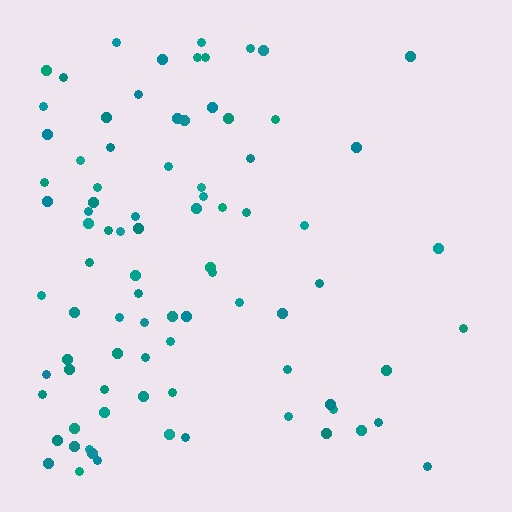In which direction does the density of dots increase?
From right to left, with the left side densest.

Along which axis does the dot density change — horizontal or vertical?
Horizontal.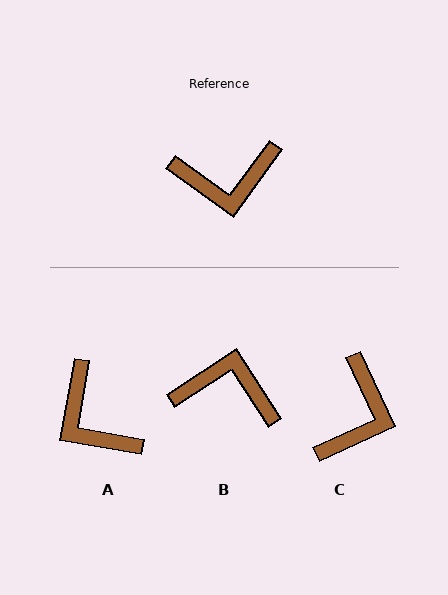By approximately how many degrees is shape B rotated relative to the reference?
Approximately 159 degrees counter-clockwise.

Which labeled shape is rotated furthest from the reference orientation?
B, about 159 degrees away.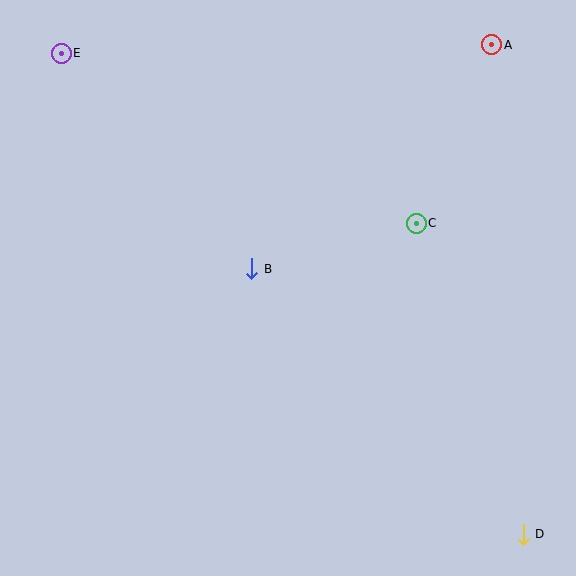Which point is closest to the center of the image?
Point B at (252, 269) is closest to the center.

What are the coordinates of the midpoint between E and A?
The midpoint between E and A is at (277, 49).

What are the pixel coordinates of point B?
Point B is at (252, 269).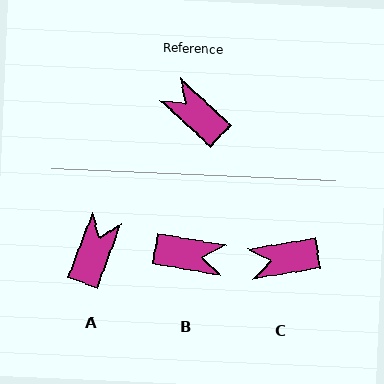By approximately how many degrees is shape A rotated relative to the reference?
Approximately 67 degrees clockwise.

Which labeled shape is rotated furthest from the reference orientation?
B, about 147 degrees away.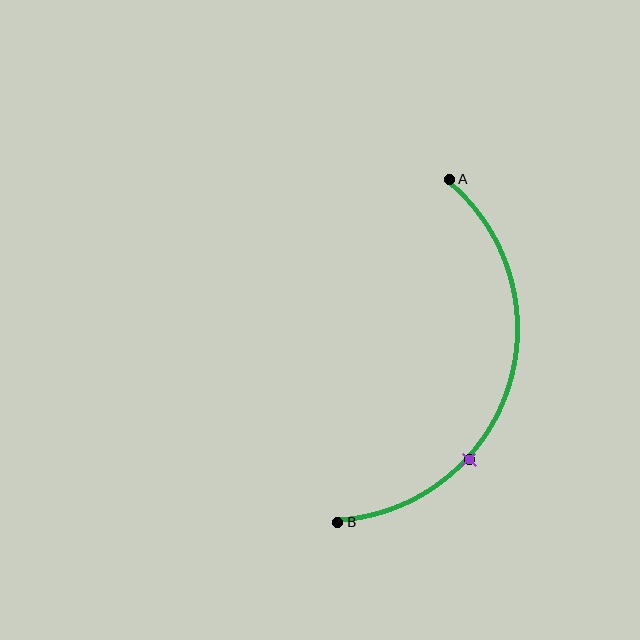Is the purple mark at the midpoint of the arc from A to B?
No. The purple mark lies on the arc but is closer to endpoint B. The arc midpoint would be at the point on the curve equidistant along the arc from both A and B.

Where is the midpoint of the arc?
The arc midpoint is the point on the curve farthest from the straight line joining A and B. It sits to the right of that line.